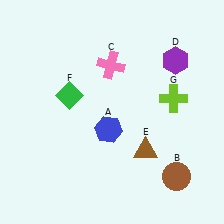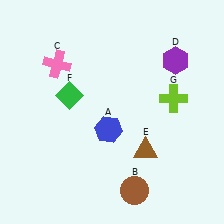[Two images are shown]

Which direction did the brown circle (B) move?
The brown circle (B) moved left.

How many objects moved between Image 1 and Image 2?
2 objects moved between the two images.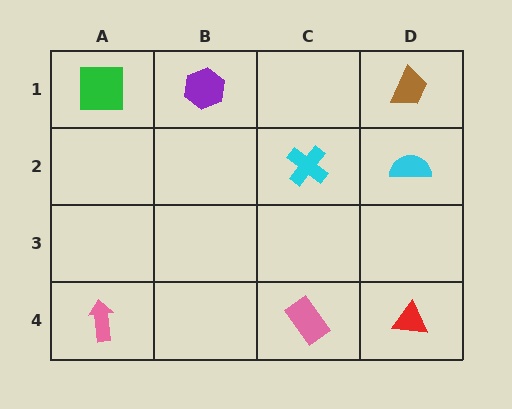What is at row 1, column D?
A brown trapezoid.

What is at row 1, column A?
A green square.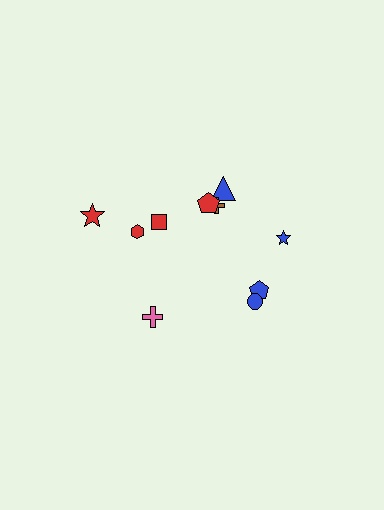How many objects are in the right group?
There are 6 objects.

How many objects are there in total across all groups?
There are 10 objects.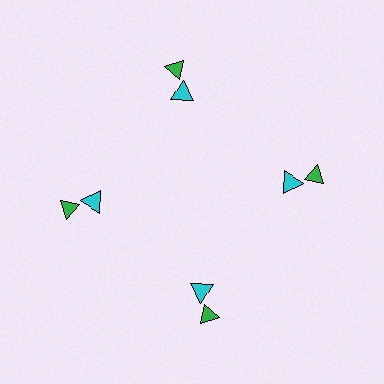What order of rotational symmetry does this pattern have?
This pattern has 4-fold rotational symmetry.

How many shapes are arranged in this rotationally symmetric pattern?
There are 8 shapes, arranged in 4 groups of 2.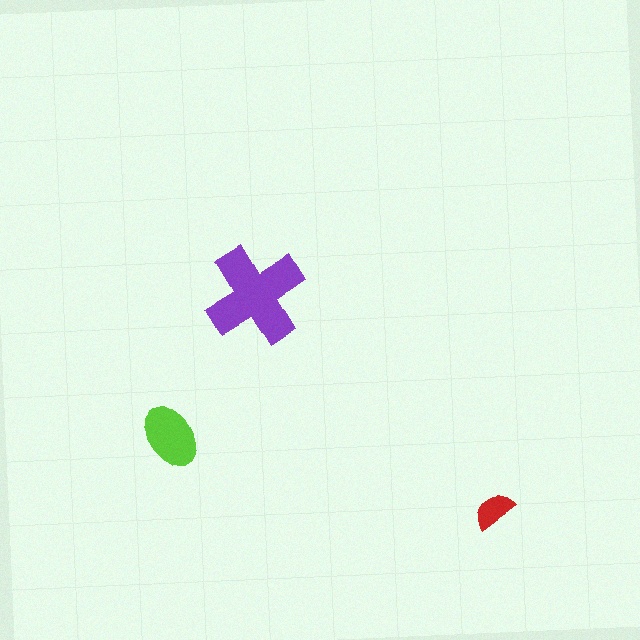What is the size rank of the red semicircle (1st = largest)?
3rd.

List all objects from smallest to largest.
The red semicircle, the lime ellipse, the purple cross.